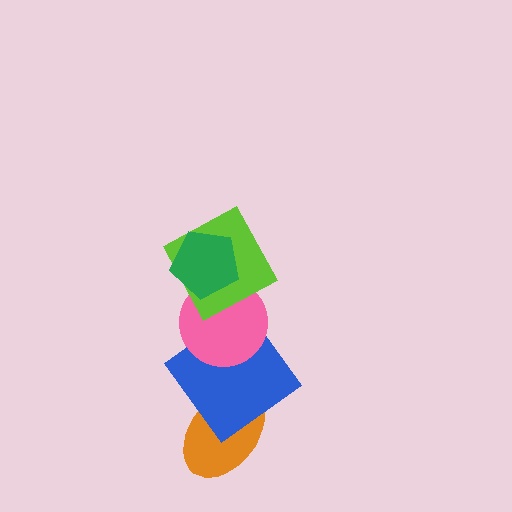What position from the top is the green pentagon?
The green pentagon is 1st from the top.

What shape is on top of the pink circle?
The lime square is on top of the pink circle.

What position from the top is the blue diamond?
The blue diamond is 4th from the top.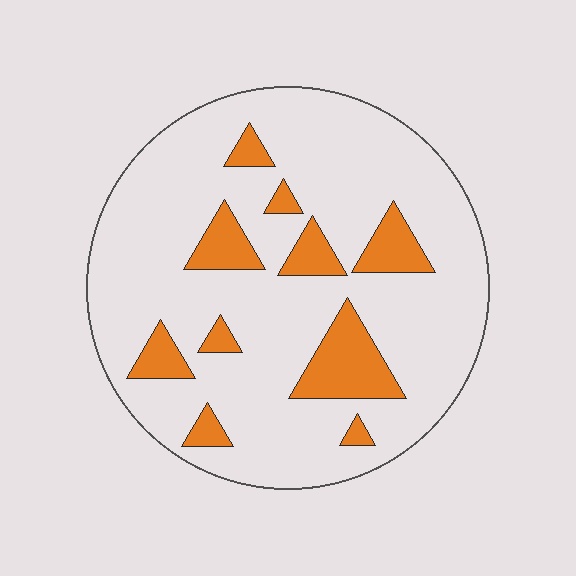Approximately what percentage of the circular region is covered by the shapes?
Approximately 15%.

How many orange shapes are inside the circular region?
10.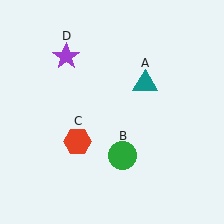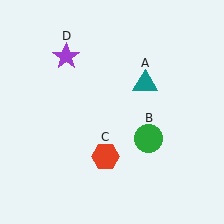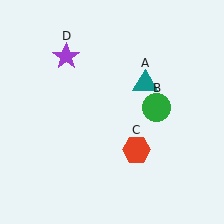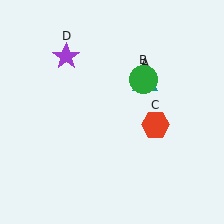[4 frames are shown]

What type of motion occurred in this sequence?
The green circle (object B), red hexagon (object C) rotated counterclockwise around the center of the scene.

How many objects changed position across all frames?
2 objects changed position: green circle (object B), red hexagon (object C).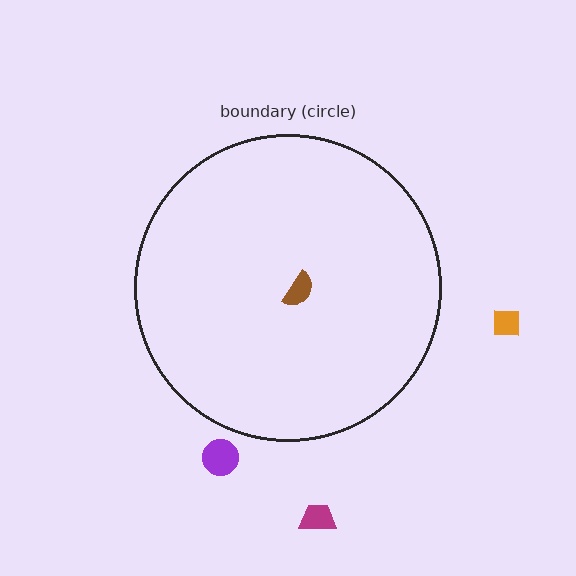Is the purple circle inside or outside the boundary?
Outside.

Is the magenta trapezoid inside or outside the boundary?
Outside.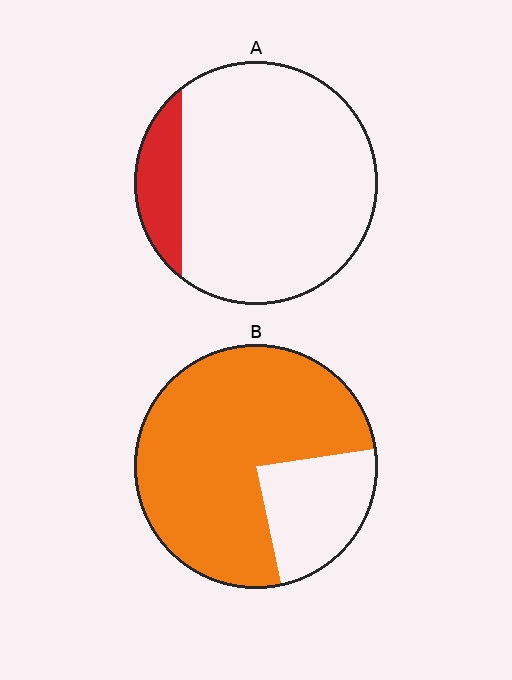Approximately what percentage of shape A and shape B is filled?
A is approximately 15% and B is approximately 75%.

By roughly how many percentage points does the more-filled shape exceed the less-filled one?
By roughly 60 percentage points (B over A).